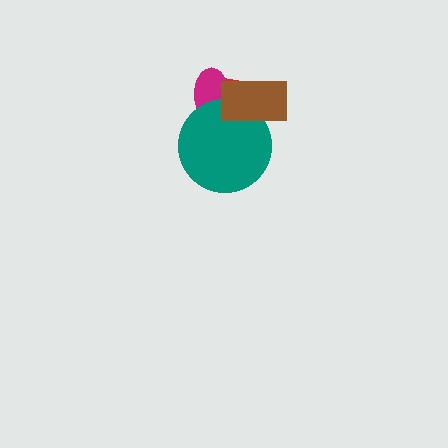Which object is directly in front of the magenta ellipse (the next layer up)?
The teal circle is directly in front of the magenta ellipse.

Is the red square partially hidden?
Yes, it is partially covered by another shape.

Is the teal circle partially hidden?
Yes, it is partially covered by another shape.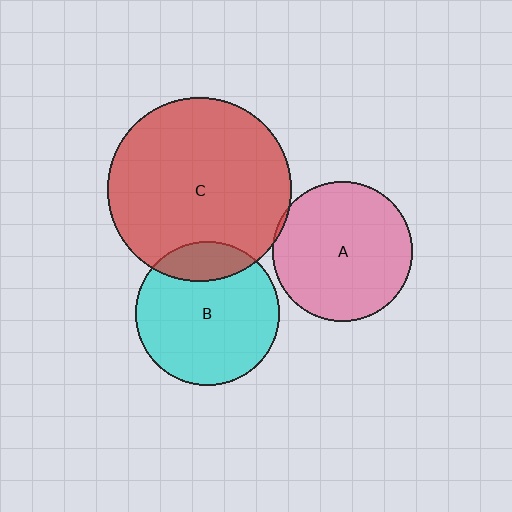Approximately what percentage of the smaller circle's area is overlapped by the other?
Approximately 20%.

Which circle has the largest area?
Circle C (red).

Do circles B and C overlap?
Yes.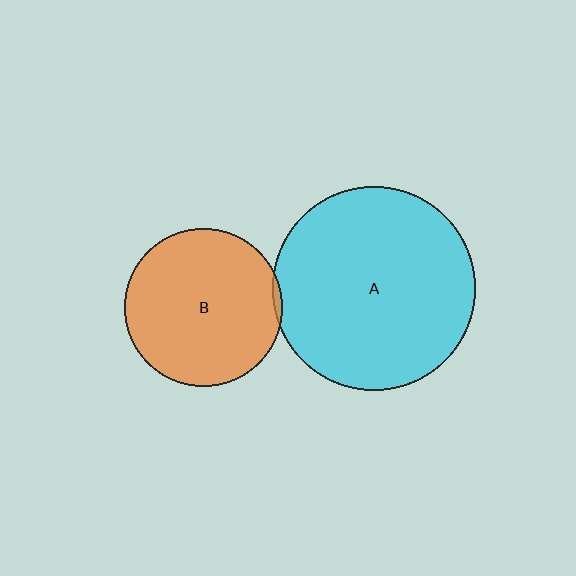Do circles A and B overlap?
Yes.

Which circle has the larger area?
Circle A (cyan).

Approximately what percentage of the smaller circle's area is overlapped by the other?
Approximately 5%.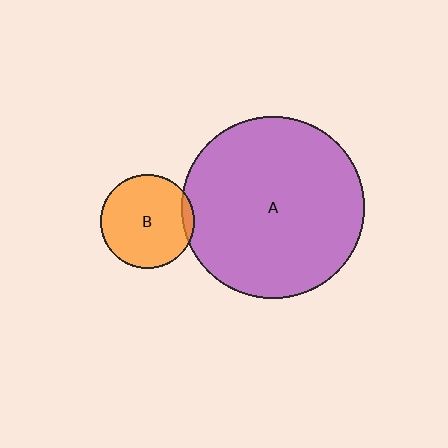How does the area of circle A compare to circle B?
Approximately 3.8 times.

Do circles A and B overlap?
Yes.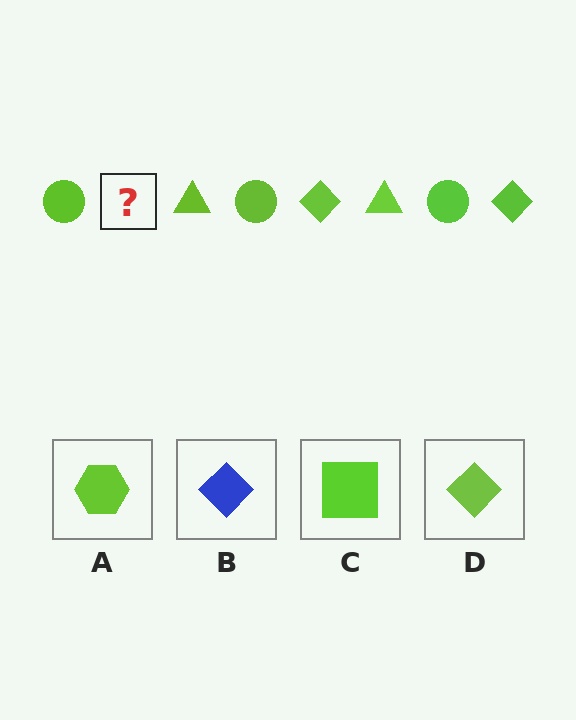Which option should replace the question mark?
Option D.